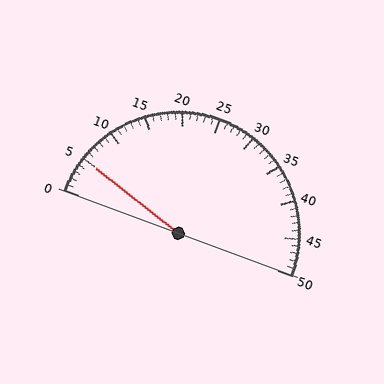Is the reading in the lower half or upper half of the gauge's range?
The reading is in the lower half of the range (0 to 50).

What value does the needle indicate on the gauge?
The needle indicates approximately 5.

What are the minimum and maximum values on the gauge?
The gauge ranges from 0 to 50.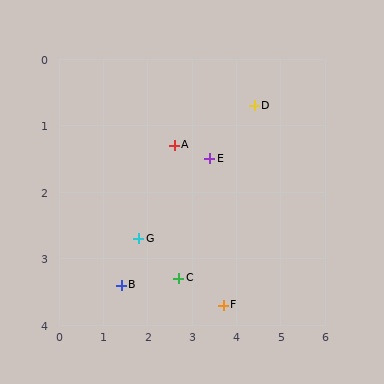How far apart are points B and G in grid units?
Points B and G are about 0.8 grid units apart.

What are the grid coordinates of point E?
Point E is at approximately (3.4, 1.5).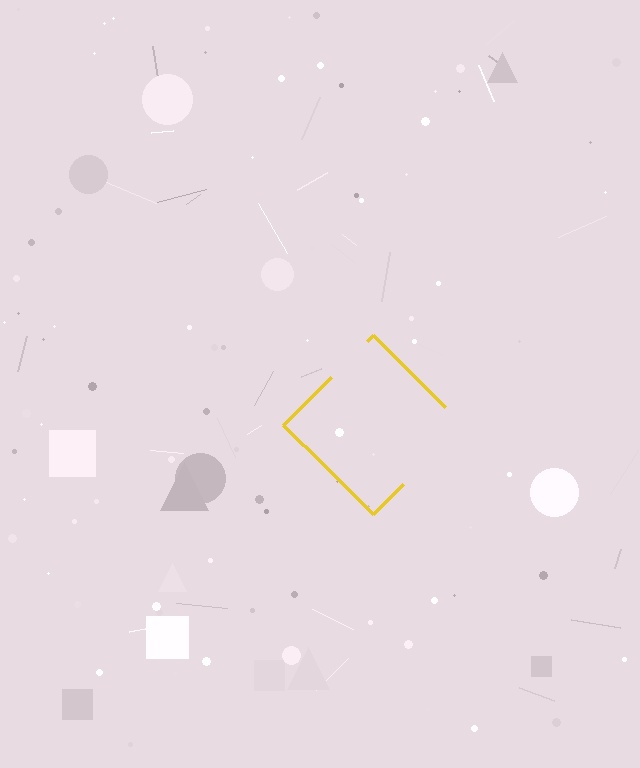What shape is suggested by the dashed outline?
The dashed outline suggests a diamond.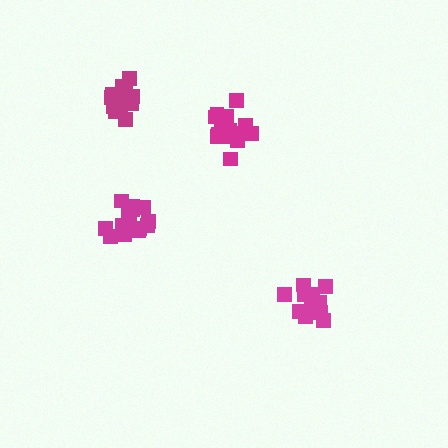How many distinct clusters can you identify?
There are 4 distinct clusters.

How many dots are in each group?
Group 1: 15 dots, Group 2: 17 dots, Group 3: 16 dots, Group 4: 16 dots (64 total).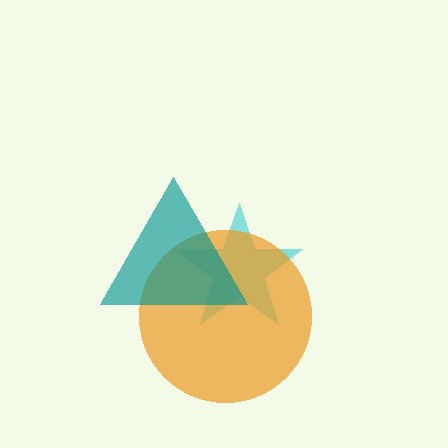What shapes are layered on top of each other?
The layered shapes are: a cyan star, an orange circle, a teal triangle.